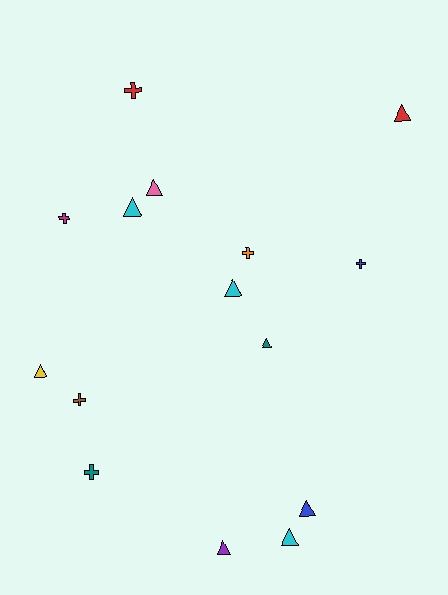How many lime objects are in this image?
There are no lime objects.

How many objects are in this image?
There are 15 objects.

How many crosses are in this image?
There are 6 crosses.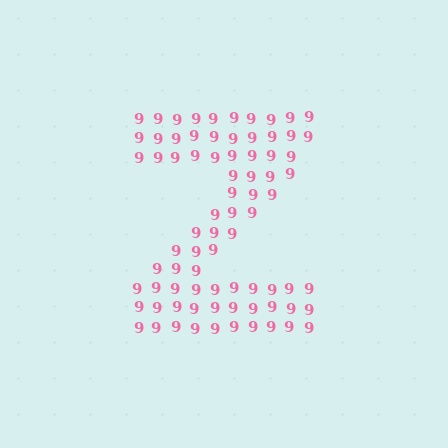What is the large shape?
The large shape is the letter Z.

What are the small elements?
The small elements are digit 9's.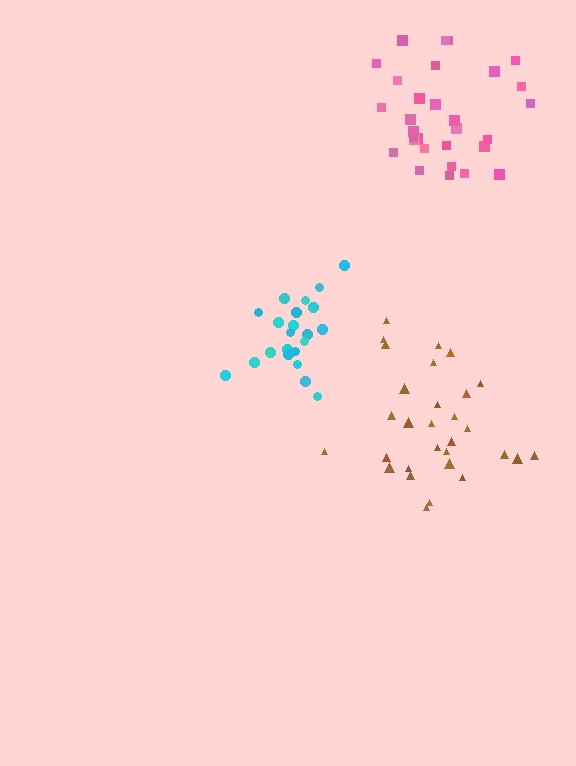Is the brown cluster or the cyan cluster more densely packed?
Cyan.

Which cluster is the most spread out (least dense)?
Brown.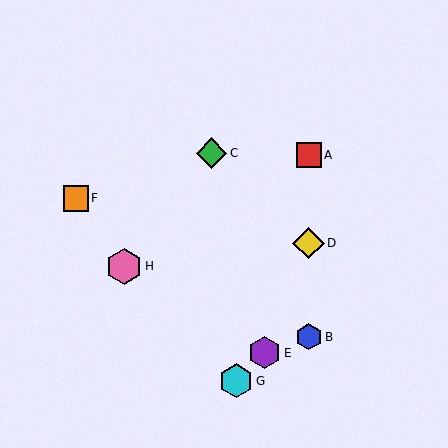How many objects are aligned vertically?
3 objects (A, B, D) are aligned vertically.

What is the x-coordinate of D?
Object D is at x≈309.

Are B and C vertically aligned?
No, B is at x≈309 and C is at x≈212.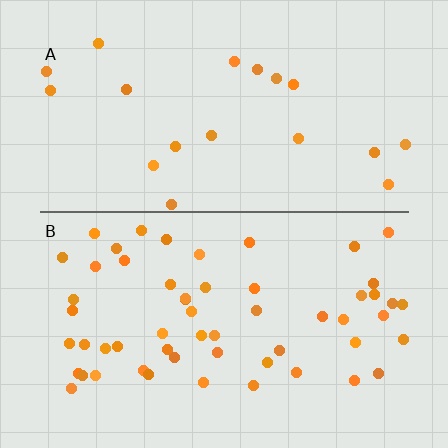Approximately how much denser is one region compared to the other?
Approximately 2.9× — region B over region A.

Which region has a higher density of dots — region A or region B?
B (the bottom).